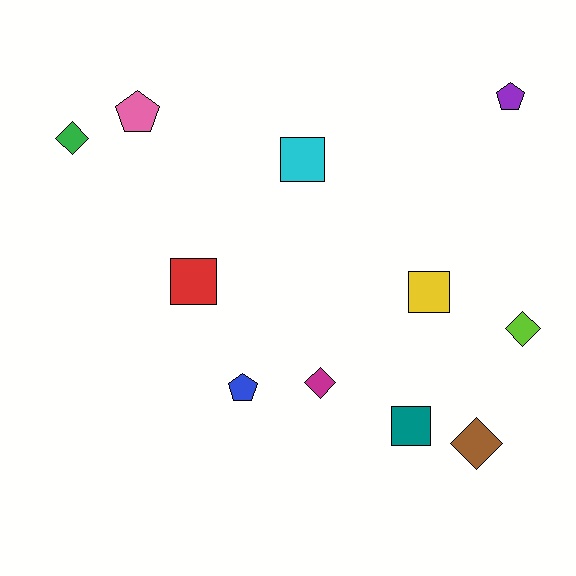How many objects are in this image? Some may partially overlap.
There are 11 objects.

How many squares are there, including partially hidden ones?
There are 4 squares.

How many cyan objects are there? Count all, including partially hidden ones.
There is 1 cyan object.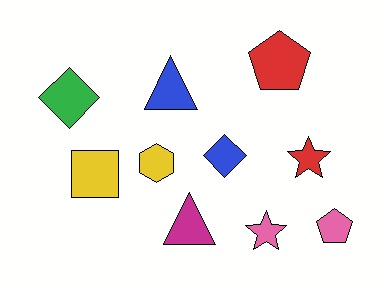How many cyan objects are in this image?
There are no cyan objects.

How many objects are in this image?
There are 10 objects.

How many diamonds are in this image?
There are 2 diamonds.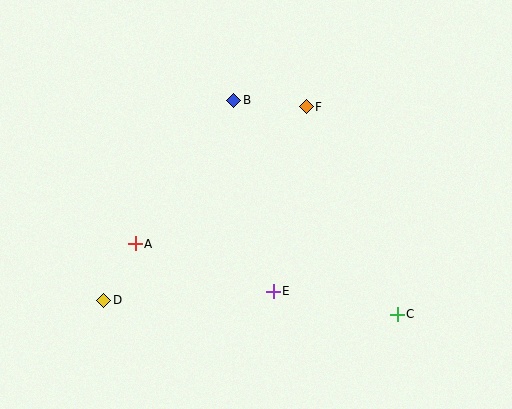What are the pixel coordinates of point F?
Point F is at (306, 107).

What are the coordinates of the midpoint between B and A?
The midpoint between B and A is at (185, 172).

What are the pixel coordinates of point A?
Point A is at (135, 244).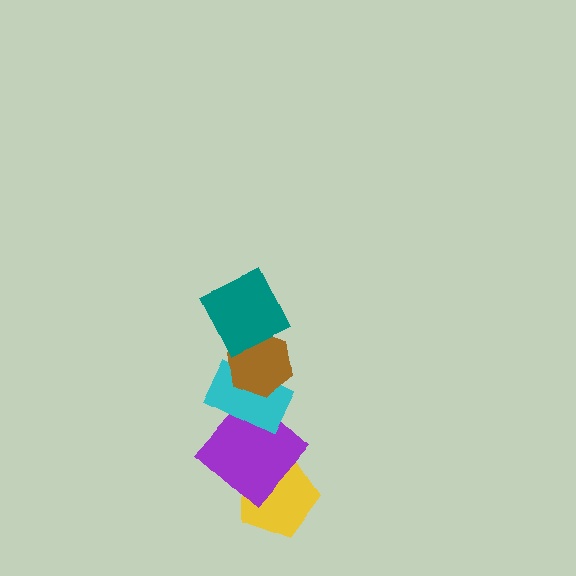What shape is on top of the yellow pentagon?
The purple diamond is on top of the yellow pentagon.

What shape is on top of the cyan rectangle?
The brown hexagon is on top of the cyan rectangle.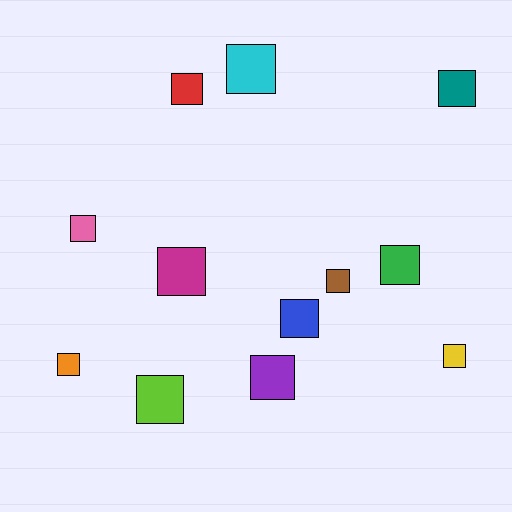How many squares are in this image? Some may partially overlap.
There are 12 squares.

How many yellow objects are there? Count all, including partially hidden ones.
There is 1 yellow object.